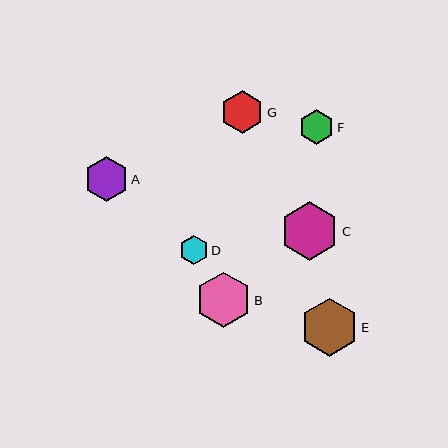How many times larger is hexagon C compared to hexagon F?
Hexagon C is approximately 1.7 times the size of hexagon F.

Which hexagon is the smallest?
Hexagon D is the smallest with a size of approximately 29 pixels.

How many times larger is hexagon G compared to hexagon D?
Hexagon G is approximately 1.5 times the size of hexagon D.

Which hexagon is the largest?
Hexagon C is the largest with a size of approximately 58 pixels.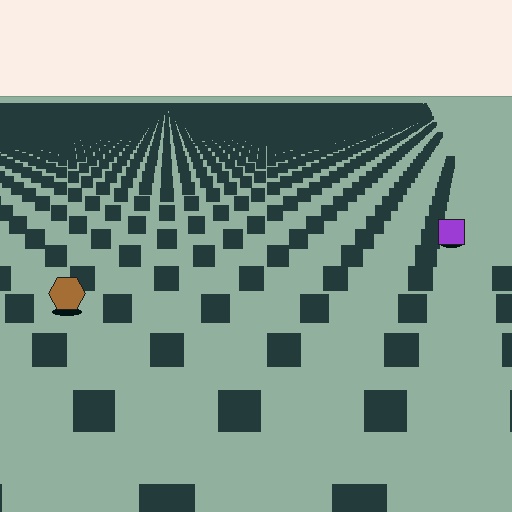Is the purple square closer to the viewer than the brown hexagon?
No. The brown hexagon is closer — you can tell from the texture gradient: the ground texture is coarser near it.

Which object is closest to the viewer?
The brown hexagon is closest. The texture marks near it are larger and more spread out.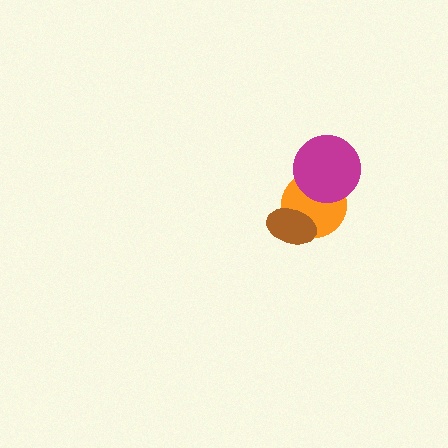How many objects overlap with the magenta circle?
1 object overlaps with the magenta circle.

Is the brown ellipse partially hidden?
No, no other shape covers it.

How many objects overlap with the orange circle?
2 objects overlap with the orange circle.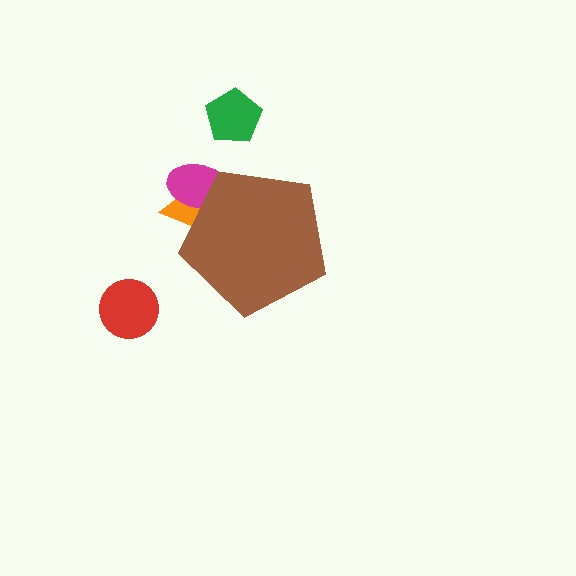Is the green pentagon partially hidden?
No, the green pentagon is fully visible.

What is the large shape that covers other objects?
A brown pentagon.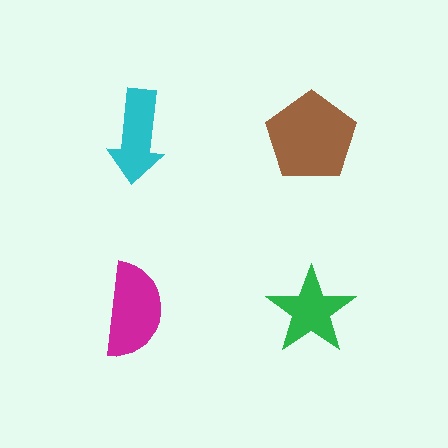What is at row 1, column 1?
A cyan arrow.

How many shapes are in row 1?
2 shapes.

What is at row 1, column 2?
A brown pentagon.